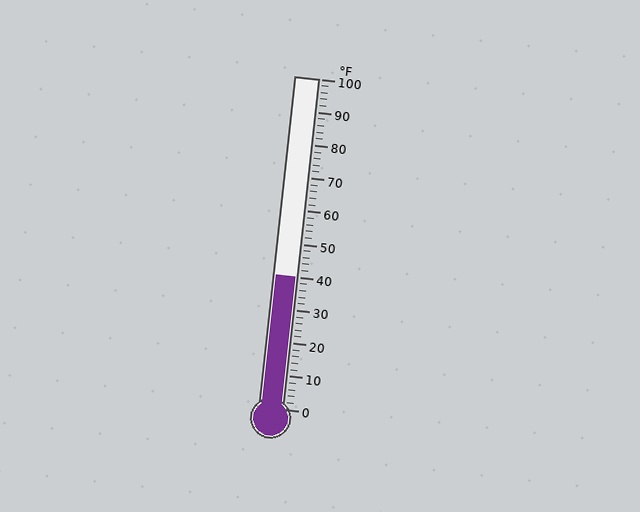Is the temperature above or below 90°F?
The temperature is below 90°F.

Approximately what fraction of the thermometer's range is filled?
The thermometer is filled to approximately 40% of its range.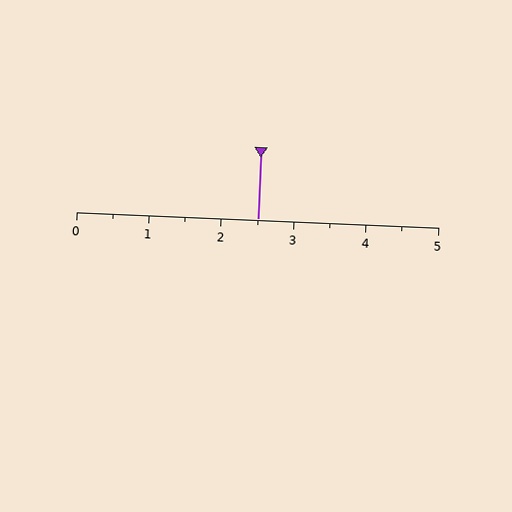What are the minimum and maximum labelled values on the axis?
The axis runs from 0 to 5.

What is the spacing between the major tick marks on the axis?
The major ticks are spaced 1 apart.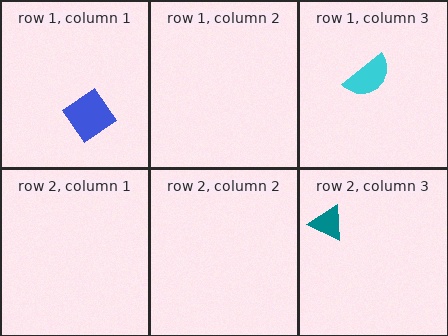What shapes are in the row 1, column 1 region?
The blue diamond.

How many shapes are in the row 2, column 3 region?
1.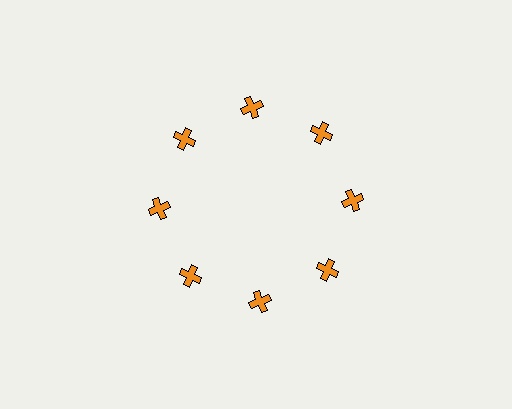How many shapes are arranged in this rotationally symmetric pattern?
There are 8 shapes, arranged in 8 groups of 1.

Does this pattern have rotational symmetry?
Yes, this pattern has 8-fold rotational symmetry. It looks the same after rotating 45 degrees around the center.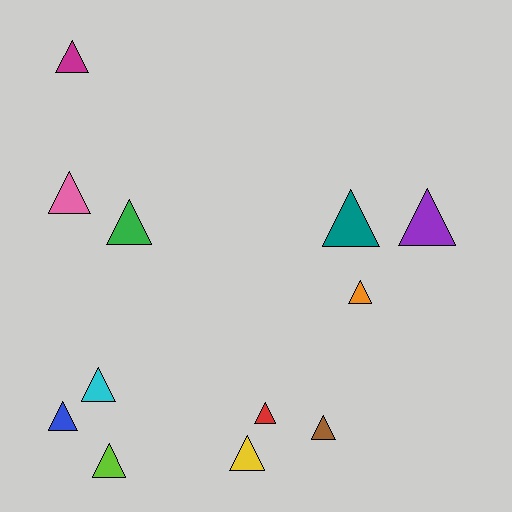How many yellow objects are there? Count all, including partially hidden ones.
There is 1 yellow object.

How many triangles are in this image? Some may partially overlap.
There are 12 triangles.